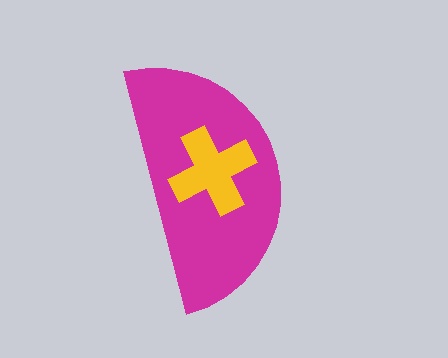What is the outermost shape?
The magenta semicircle.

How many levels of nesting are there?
2.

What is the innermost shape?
The yellow cross.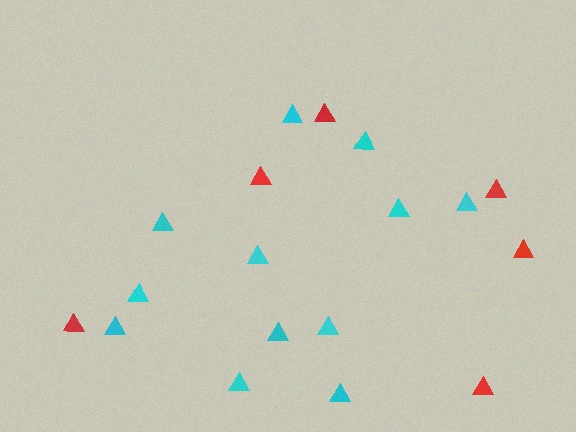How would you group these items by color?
There are 2 groups: one group of cyan triangles (12) and one group of red triangles (6).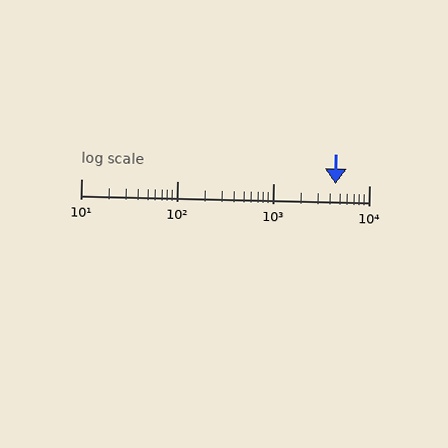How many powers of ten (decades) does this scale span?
The scale spans 3 decades, from 10 to 10000.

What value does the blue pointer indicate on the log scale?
The pointer indicates approximately 4500.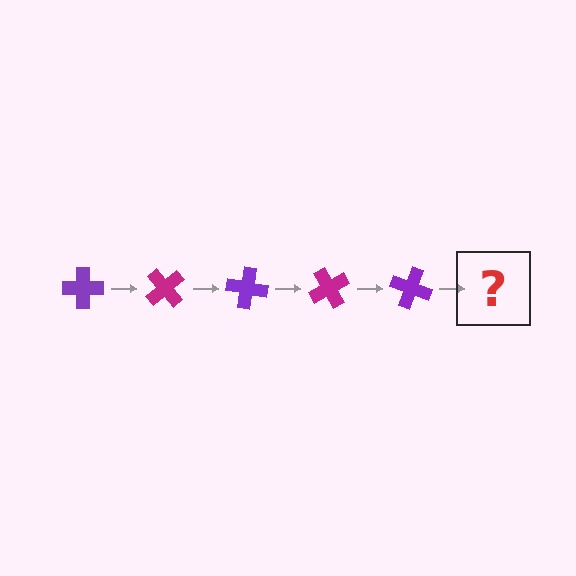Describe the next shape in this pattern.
It should be a magenta cross, rotated 250 degrees from the start.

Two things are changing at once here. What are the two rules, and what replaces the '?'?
The two rules are that it rotates 50 degrees each step and the color cycles through purple and magenta. The '?' should be a magenta cross, rotated 250 degrees from the start.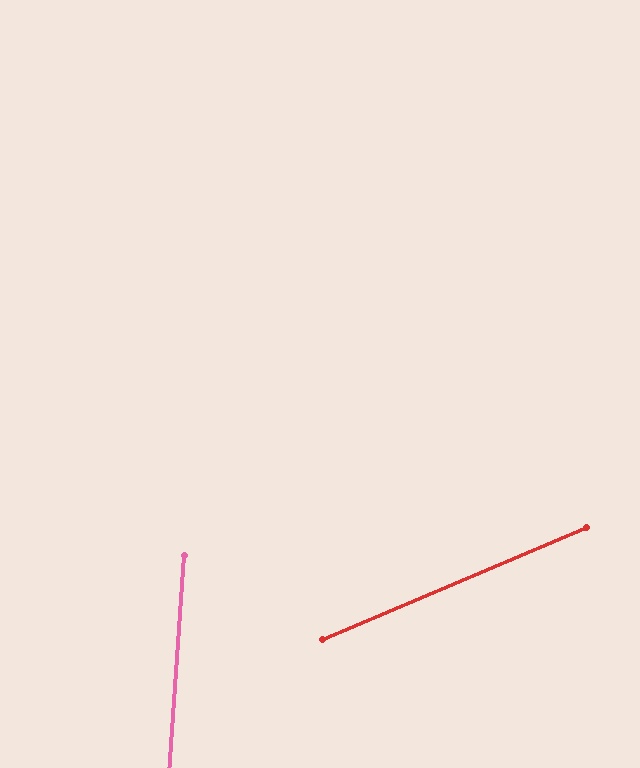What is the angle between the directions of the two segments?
Approximately 63 degrees.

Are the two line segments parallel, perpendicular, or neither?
Neither parallel nor perpendicular — they differ by about 63°.